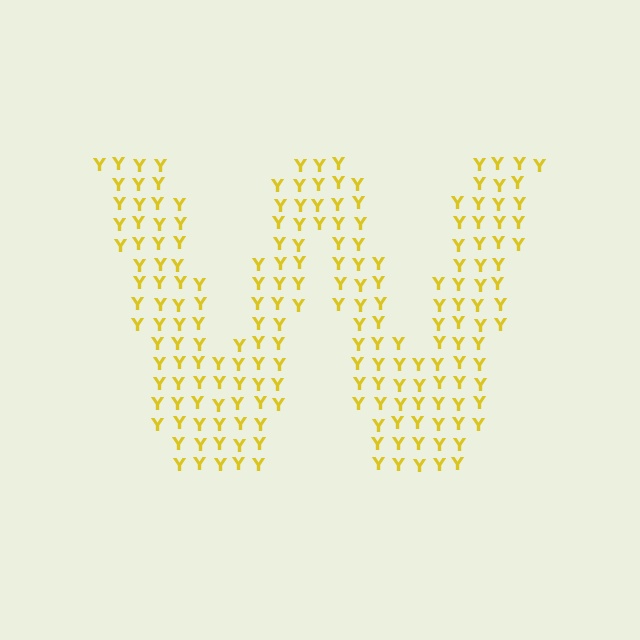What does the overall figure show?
The overall figure shows the letter W.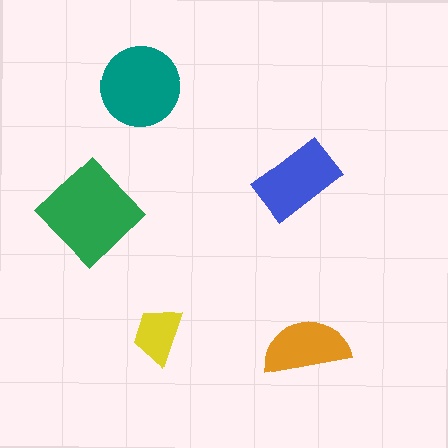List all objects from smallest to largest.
The yellow trapezoid, the orange semicircle, the blue rectangle, the teal circle, the green diamond.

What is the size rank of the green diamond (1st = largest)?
1st.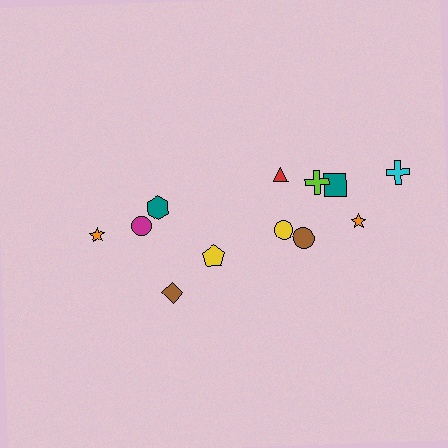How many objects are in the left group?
There are 5 objects.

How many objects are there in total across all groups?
There are 12 objects.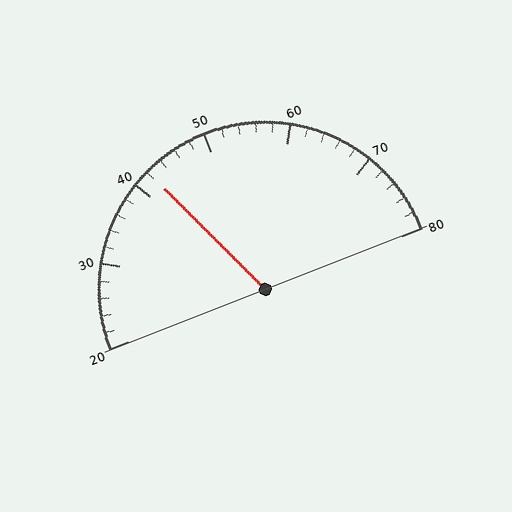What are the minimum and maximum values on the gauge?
The gauge ranges from 20 to 80.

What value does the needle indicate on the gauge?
The needle indicates approximately 42.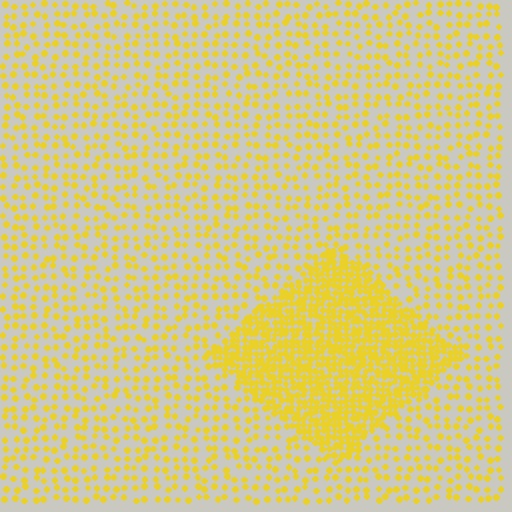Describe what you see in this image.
The image contains small yellow elements arranged at two different densities. A diamond-shaped region is visible where the elements are more densely packed than the surrounding area.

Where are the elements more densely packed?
The elements are more densely packed inside the diamond boundary.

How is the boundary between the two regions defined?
The boundary is defined by a change in element density (approximately 2.8x ratio). All elements are the same color, size, and shape.